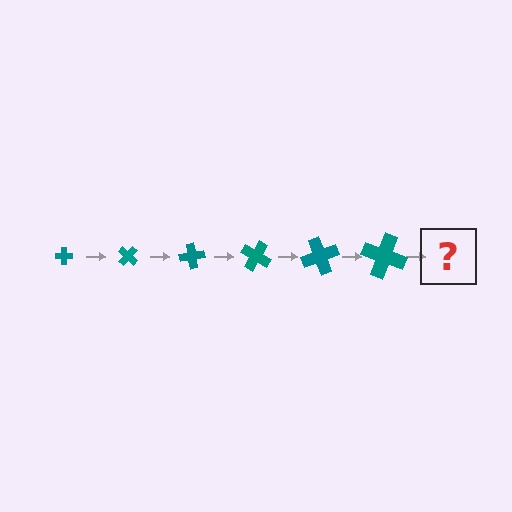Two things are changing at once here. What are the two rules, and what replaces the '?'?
The two rules are that the cross grows larger each step and it rotates 40 degrees each step. The '?' should be a cross, larger than the previous one and rotated 240 degrees from the start.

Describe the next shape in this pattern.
It should be a cross, larger than the previous one and rotated 240 degrees from the start.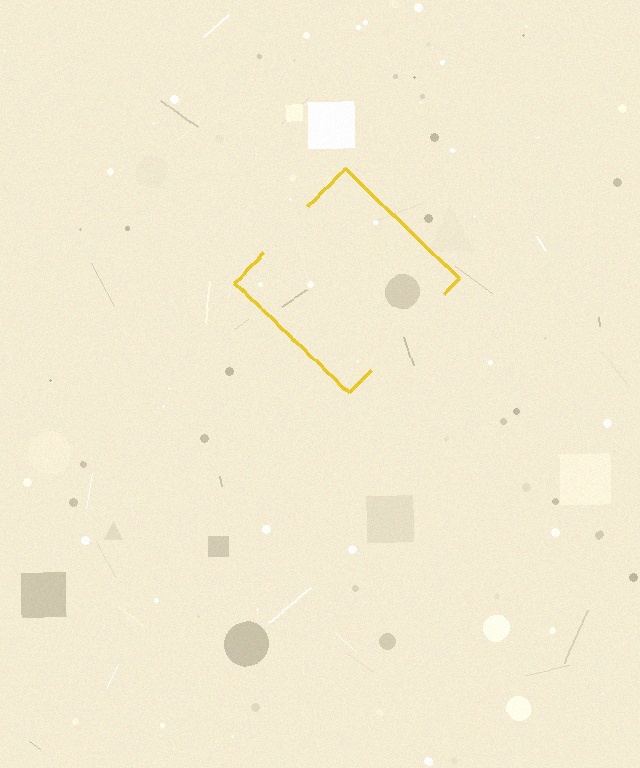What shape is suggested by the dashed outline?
The dashed outline suggests a diamond.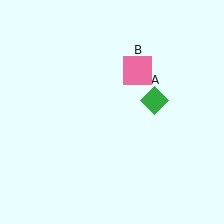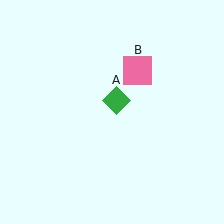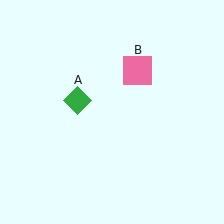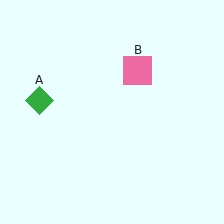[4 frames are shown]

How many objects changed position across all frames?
1 object changed position: green diamond (object A).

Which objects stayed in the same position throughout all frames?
Pink square (object B) remained stationary.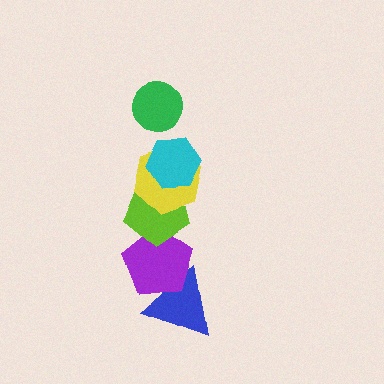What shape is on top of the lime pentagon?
The yellow hexagon is on top of the lime pentagon.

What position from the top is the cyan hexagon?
The cyan hexagon is 2nd from the top.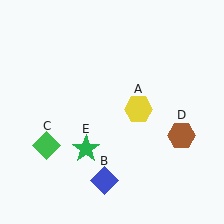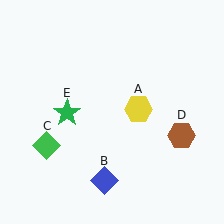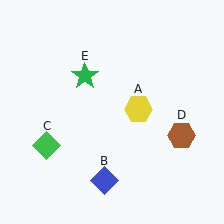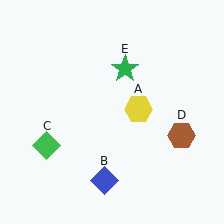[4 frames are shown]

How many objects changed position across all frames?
1 object changed position: green star (object E).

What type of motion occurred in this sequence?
The green star (object E) rotated clockwise around the center of the scene.